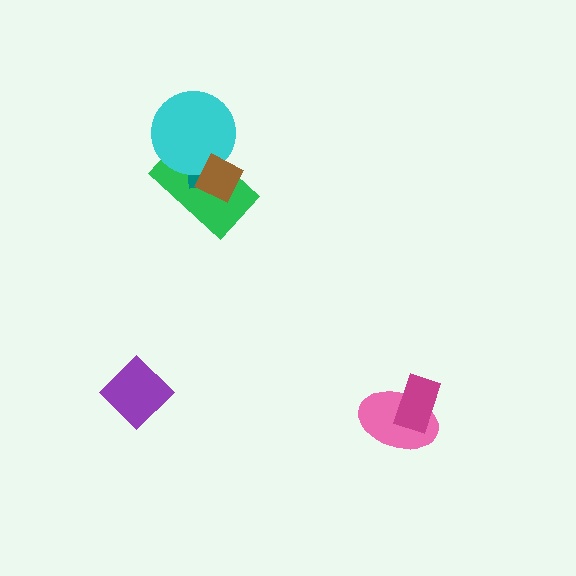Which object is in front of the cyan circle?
The brown diamond is in front of the cyan circle.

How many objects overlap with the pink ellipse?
1 object overlaps with the pink ellipse.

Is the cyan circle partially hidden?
Yes, it is partially covered by another shape.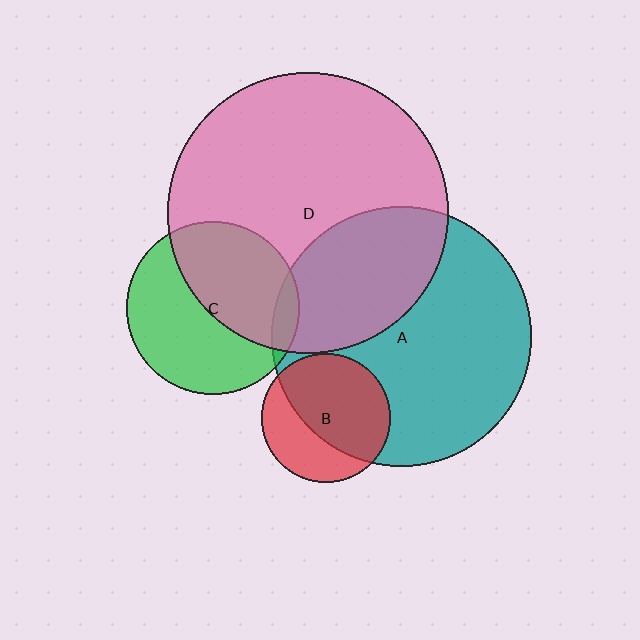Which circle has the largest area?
Circle D (pink).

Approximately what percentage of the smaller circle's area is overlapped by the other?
Approximately 5%.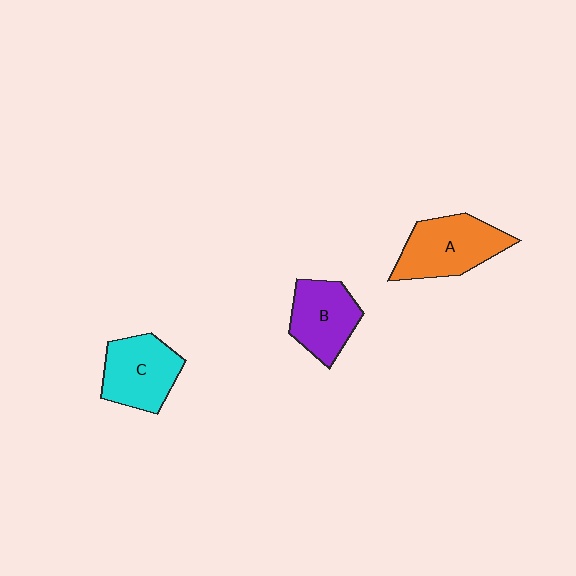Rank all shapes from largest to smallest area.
From largest to smallest: A (orange), C (cyan), B (purple).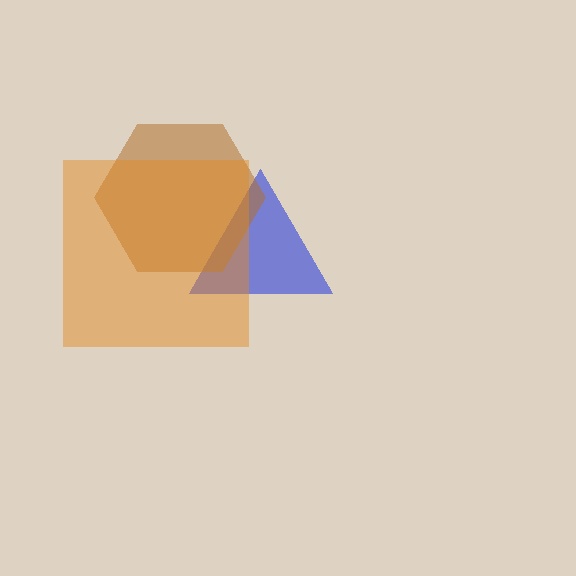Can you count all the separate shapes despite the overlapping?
Yes, there are 3 separate shapes.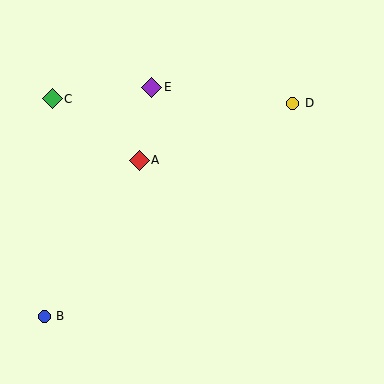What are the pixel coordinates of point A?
Point A is at (139, 160).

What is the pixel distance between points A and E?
The distance between A and E is 74 pixels.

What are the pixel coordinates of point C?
Point C is at (52, 99).